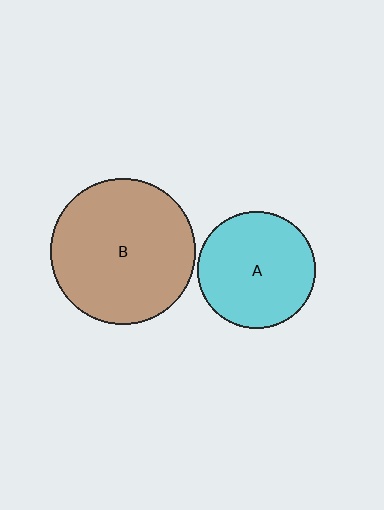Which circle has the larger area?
Circle B (brown).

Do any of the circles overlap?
No, none of the circles overlap.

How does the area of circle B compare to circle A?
Approximately 1.5 times.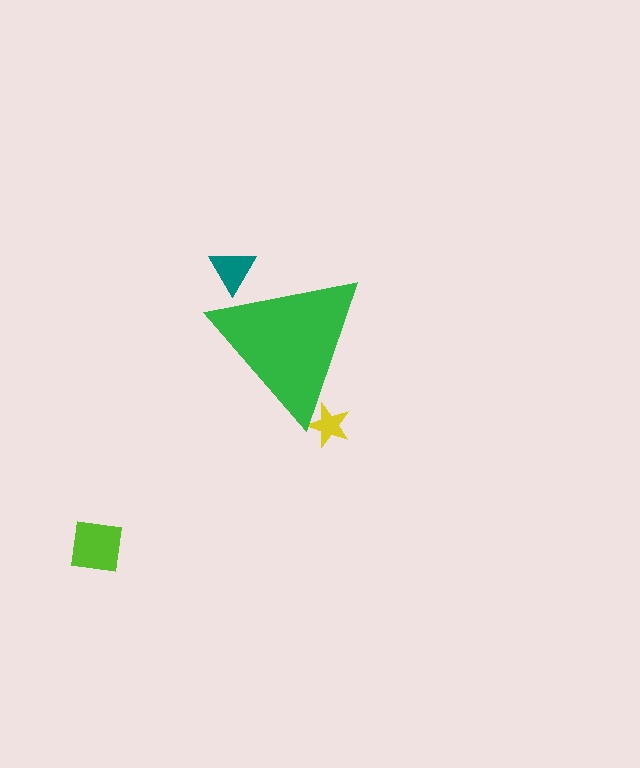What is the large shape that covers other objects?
A green triangle.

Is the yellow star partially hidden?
Yes, the yellow star is partially hidden behind the green triangle.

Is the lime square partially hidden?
No, the lime square is fully visible.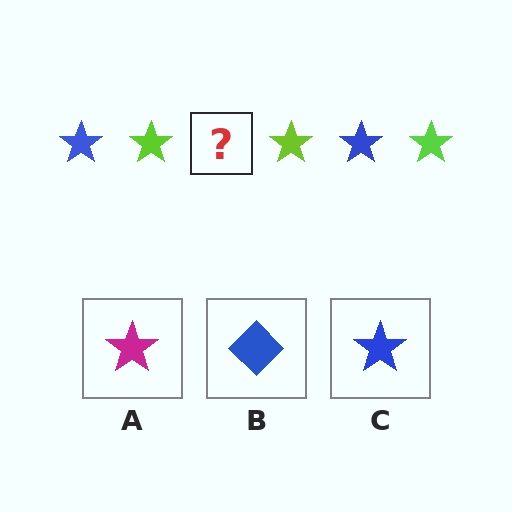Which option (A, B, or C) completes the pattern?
C.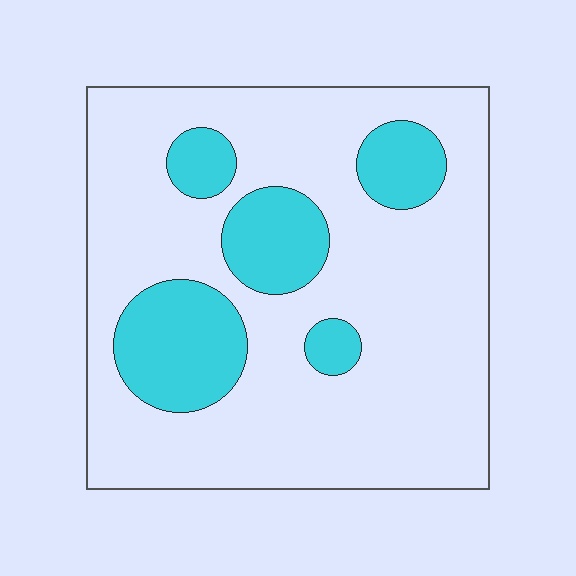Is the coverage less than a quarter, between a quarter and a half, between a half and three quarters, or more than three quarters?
Less than a quarter.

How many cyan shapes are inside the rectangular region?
5.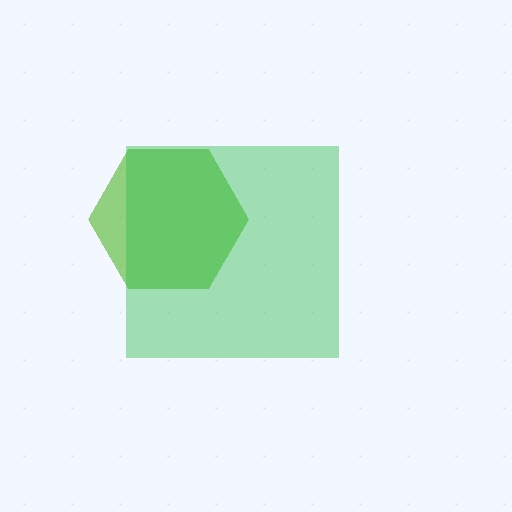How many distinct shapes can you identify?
There are 2 distinct shapes: a lime hexagon, a green square.